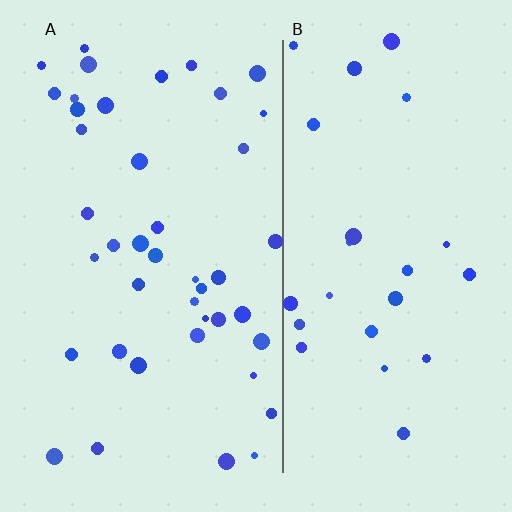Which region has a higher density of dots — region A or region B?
A (the left).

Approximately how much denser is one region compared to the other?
Approximately 1.7× — region A over region B.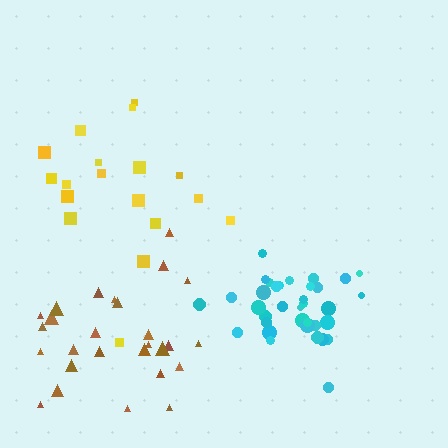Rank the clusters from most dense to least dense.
cyan, brown, yellow.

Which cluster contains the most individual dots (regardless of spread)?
Cyan (35).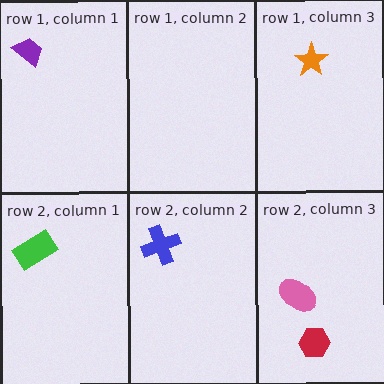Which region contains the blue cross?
The row 2, column 2 region.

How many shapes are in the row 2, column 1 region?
1.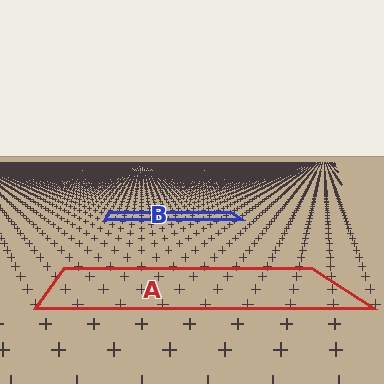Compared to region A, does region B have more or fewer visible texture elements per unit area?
Region B has more texture elements per unit area — they are packed more densely because it is farther away.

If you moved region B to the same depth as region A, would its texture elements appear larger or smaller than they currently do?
They would appear larger. At a closer depth, the same texture elements are projected at a bigger on-screen size.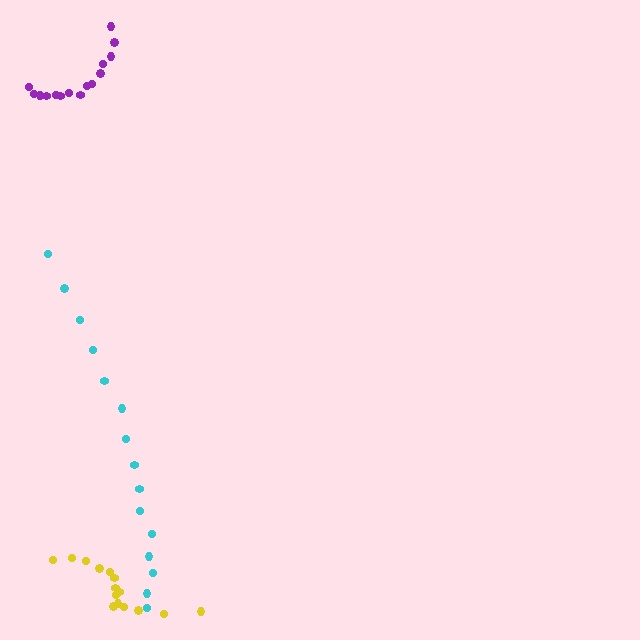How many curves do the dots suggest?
There are 3 distinct paths.